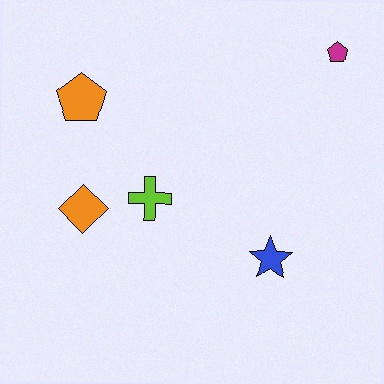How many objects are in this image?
There are 5 objects.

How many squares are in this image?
There are no squares.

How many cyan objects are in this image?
There are no cyan objects.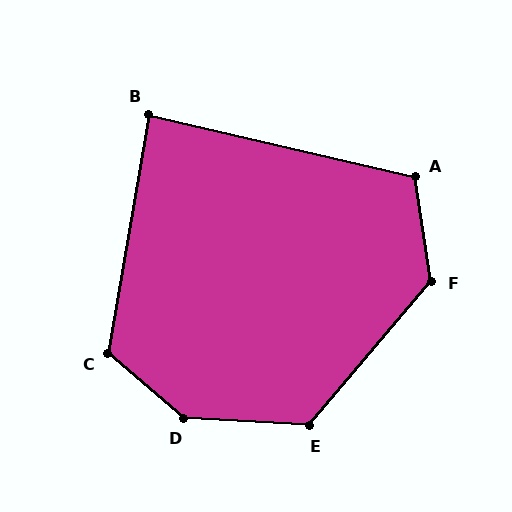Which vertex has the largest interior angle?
D, at approximately 143 degrees.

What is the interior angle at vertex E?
Approximately 127 degrees (obtuse).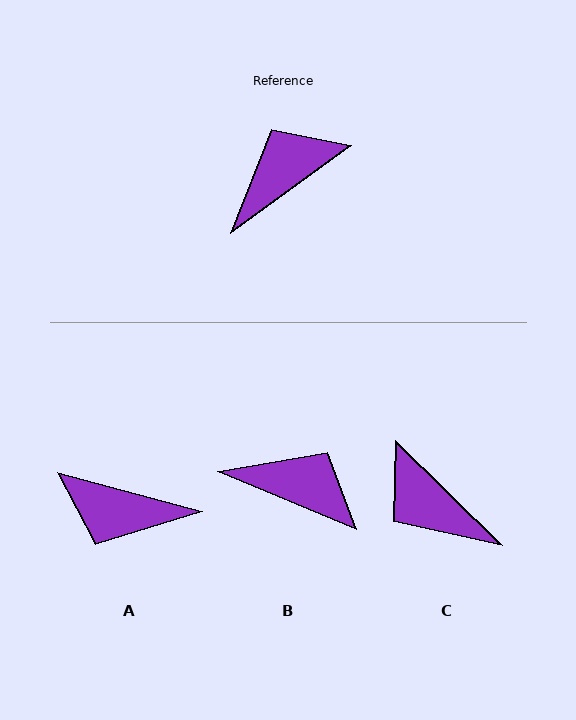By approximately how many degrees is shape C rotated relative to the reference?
Approximately 99 degrees counter-clockwise.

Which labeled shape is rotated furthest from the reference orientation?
A, about 129 degrees away.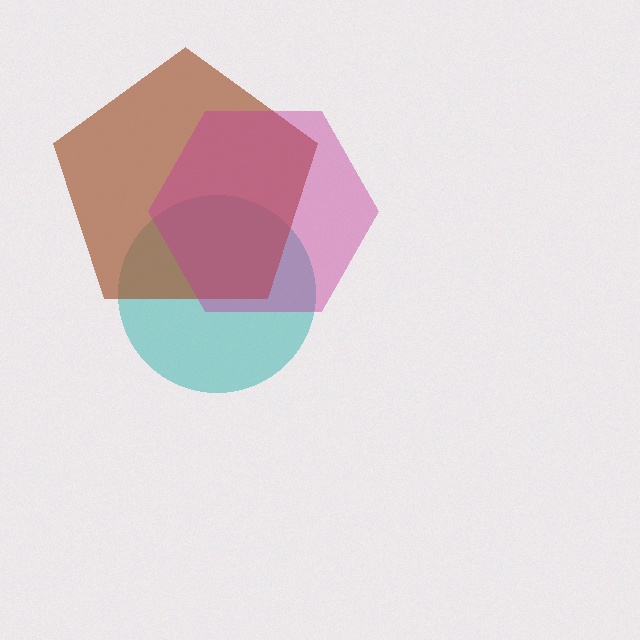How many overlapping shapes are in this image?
There are 3 overlapping shapes in the image.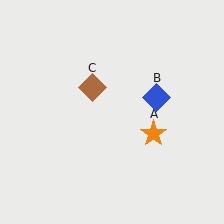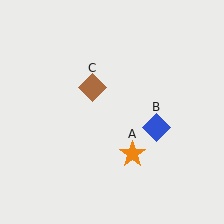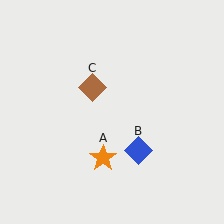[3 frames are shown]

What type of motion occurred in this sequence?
The orange star (object A), blue diamond (object B) rotated clockwise around the center of the scene.